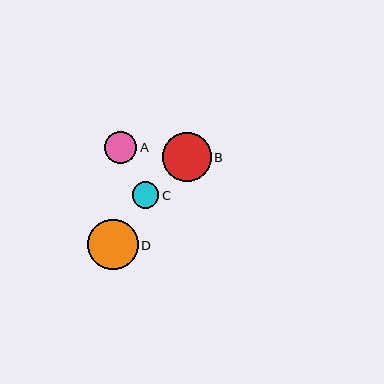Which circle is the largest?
Circle D is the largest with a size of approximately 51 pixels.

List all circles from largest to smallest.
From largest to smallest: D, B, A, C.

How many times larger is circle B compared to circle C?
Circle B is approximately 1.8 times the size of circle C.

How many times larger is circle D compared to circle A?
Circle D is approximately 1.6 times the size of circle A.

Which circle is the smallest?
Circle C is the smallest with a size of approximately 27 pixels.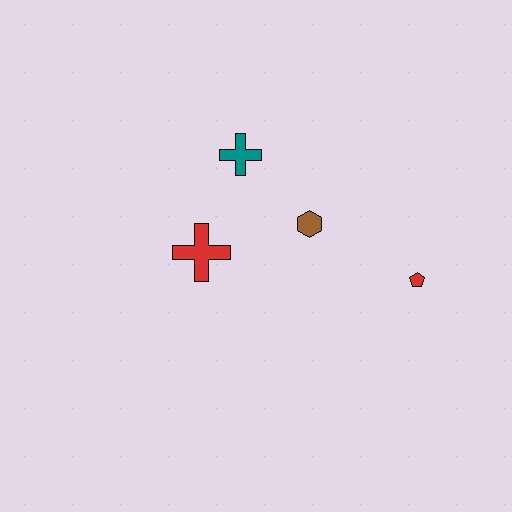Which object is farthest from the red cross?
The red pentagon is farthest from the red cross.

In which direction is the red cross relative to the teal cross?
The red cross is below the teal cross.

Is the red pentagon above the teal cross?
No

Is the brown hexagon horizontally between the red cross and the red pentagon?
Yes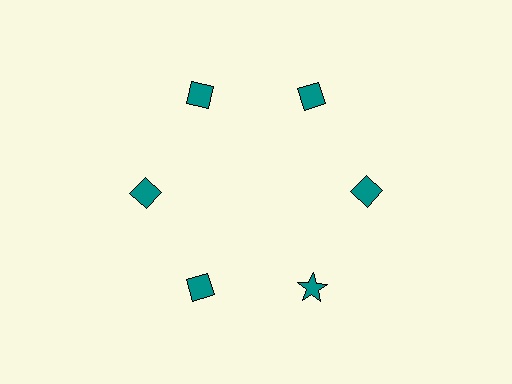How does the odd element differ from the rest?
It has a different shape: star instead of diamond.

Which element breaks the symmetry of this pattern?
The teal star at roughly the 5 o'clock position breaks the symmetry. All other shapes are teal diamonds.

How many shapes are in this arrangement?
There are 6 shapes arranged in a ring pattern.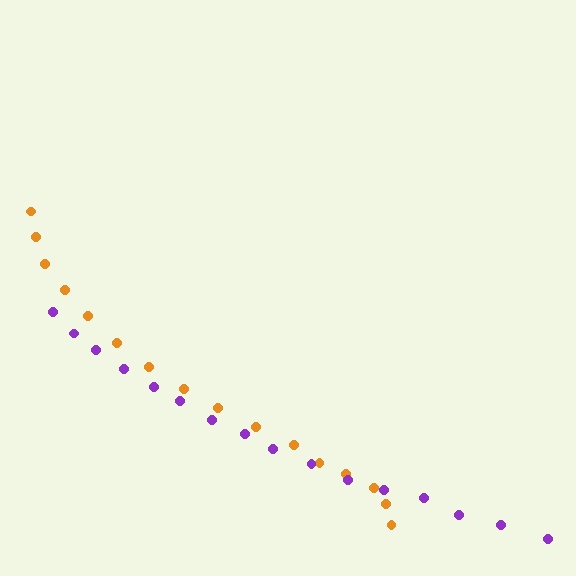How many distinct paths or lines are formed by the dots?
There are 2 distinct paths.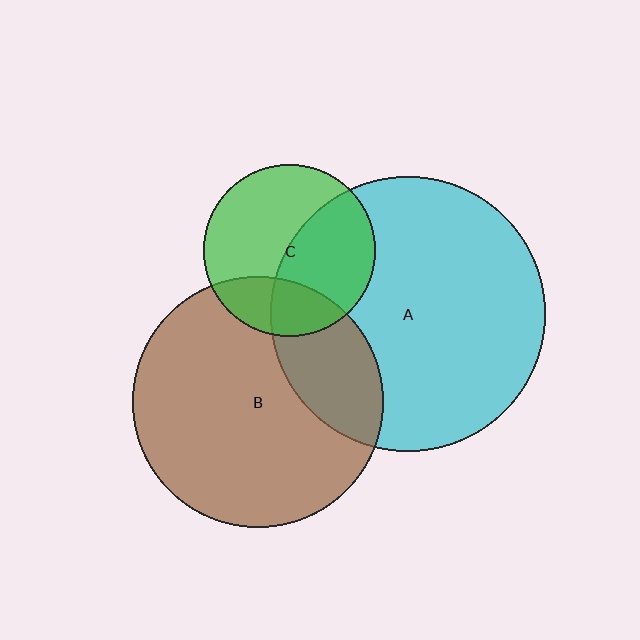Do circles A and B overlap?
Yes.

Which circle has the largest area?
Circle A (cyan).